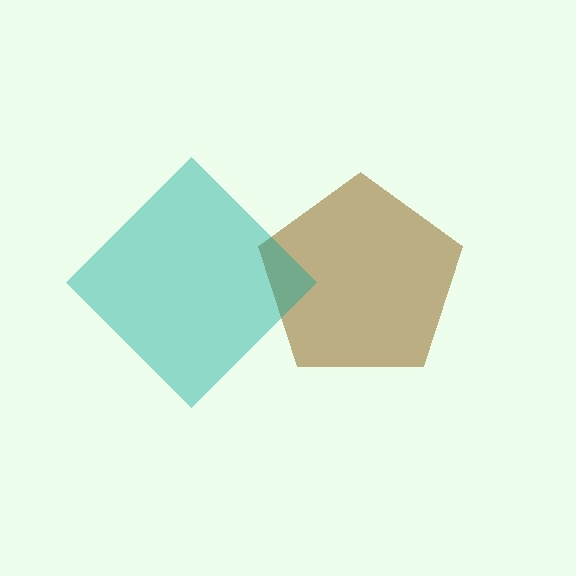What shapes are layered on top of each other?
The layered shapes are: a brown pentagon, a teal diamond.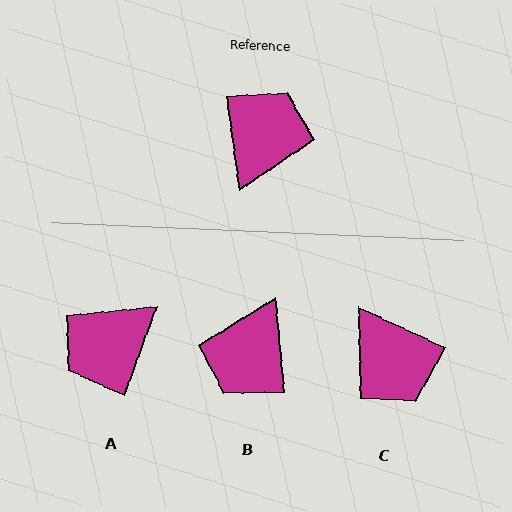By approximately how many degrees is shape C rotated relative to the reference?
Approximately 123 degrees clockwise.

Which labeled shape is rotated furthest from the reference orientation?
B, about 177 degrees away.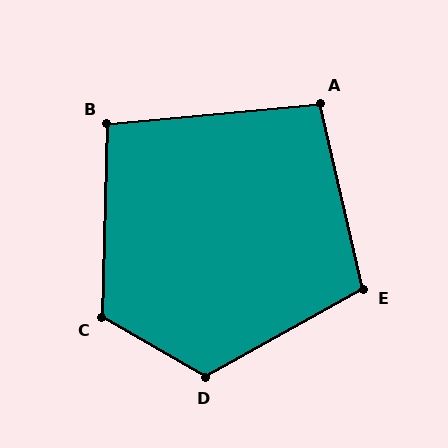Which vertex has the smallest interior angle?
B, at approximately 97 degrees.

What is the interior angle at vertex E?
Approximately 106 degrees (obtuse).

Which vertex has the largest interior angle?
D, at approximately 121 degrees.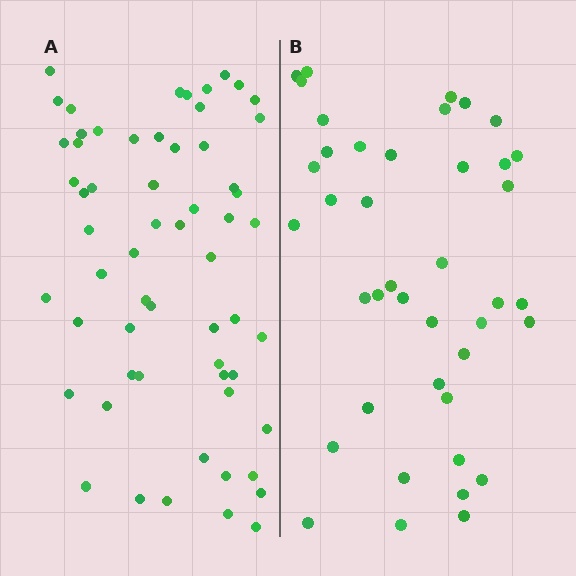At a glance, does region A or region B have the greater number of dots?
Region A (the left region) has more dots.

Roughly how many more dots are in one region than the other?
Region A has approximately 20 more dots than region B.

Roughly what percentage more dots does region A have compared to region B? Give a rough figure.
About 45% more.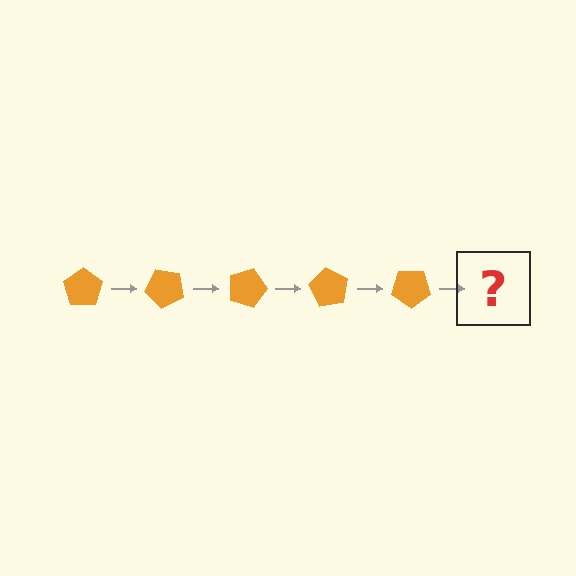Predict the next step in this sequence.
The next step is an orange pentagon rotated 225 degrees.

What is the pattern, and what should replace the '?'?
The pattern is that the pentagon rotates 45 degrees each step. The '?' should be an orange pentagon rotated 225 degrees.